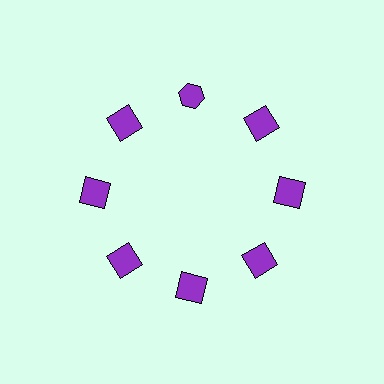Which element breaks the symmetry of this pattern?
The purple hexagon at roughly the 12 o'clock position breaks the symmetry. All other shapes are purple squares.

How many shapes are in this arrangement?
There are 8 shapes arranged in a ring pattern.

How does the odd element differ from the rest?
It has a different shape: hexagon instead of square.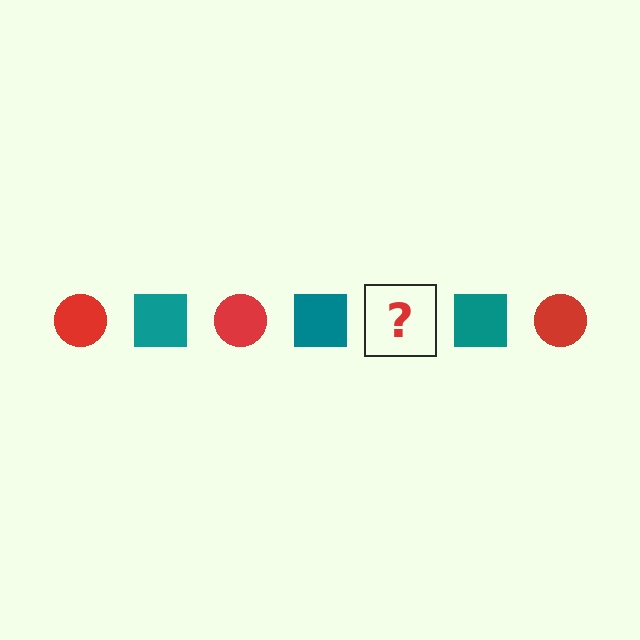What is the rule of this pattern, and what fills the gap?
The rule is that the pattern alternates between red circle and teal square. The gap should be filled with a red circle.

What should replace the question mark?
The question mark should be replaced with a red circle.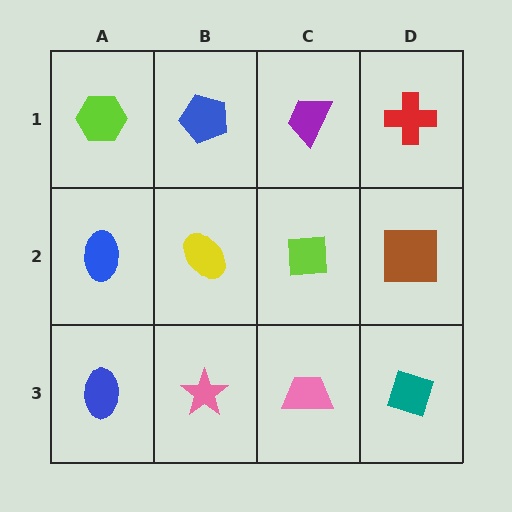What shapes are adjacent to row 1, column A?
A blue ellipse (row 2, column A), a blue pentagon (row 1, column B).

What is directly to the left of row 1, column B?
A lime hexagon.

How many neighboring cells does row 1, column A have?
2.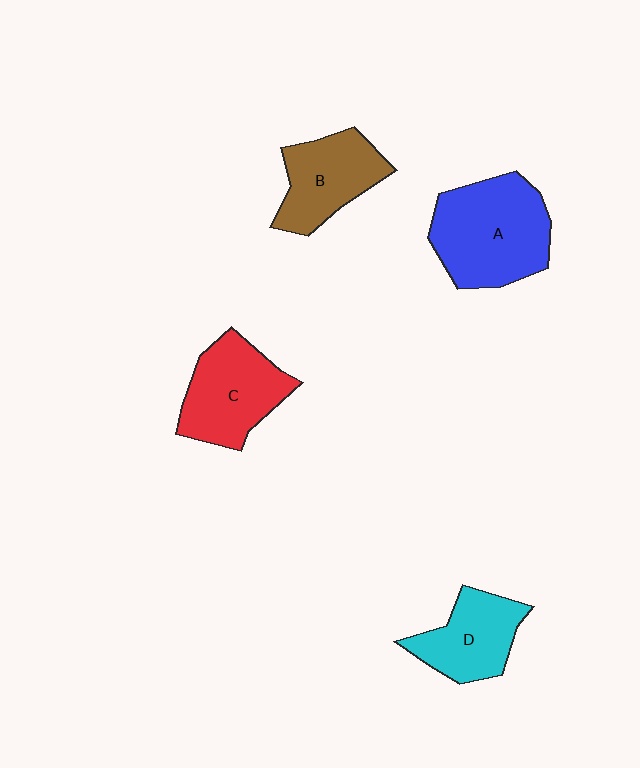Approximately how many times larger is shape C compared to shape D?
Approximately 1.2 times.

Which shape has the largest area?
Shape A (blue).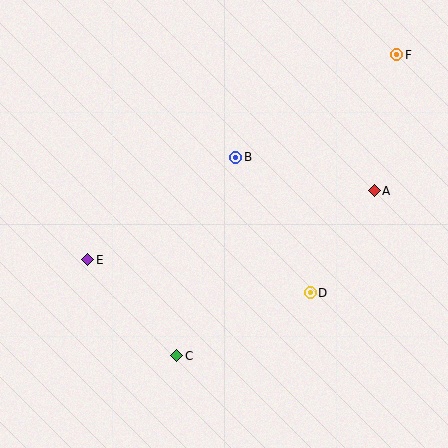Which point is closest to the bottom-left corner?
Point C is closest to the bottom-left corner.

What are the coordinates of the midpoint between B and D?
The midpoint between B and D is at (273, 225).